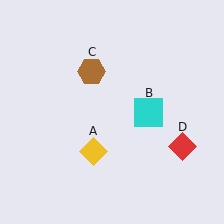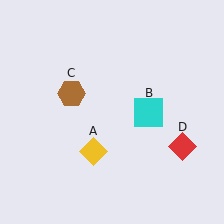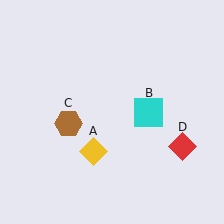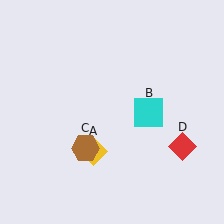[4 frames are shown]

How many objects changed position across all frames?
1 object changed position: brown hexagon (object C).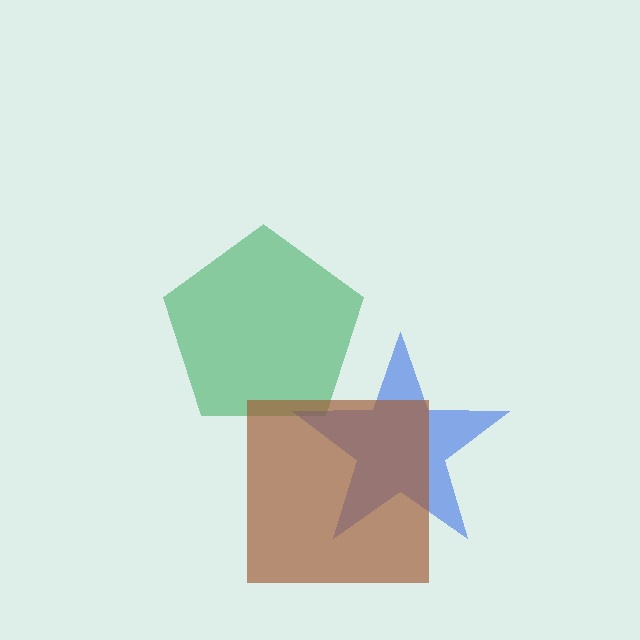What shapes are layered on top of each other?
The layered shapes are: a green pentagon, a blue star, a brown square.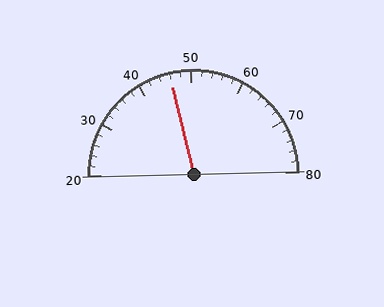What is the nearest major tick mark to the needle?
The nearest major tick mark is 50.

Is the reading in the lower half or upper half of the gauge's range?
The reading is in the lower half of the range (20 to 80).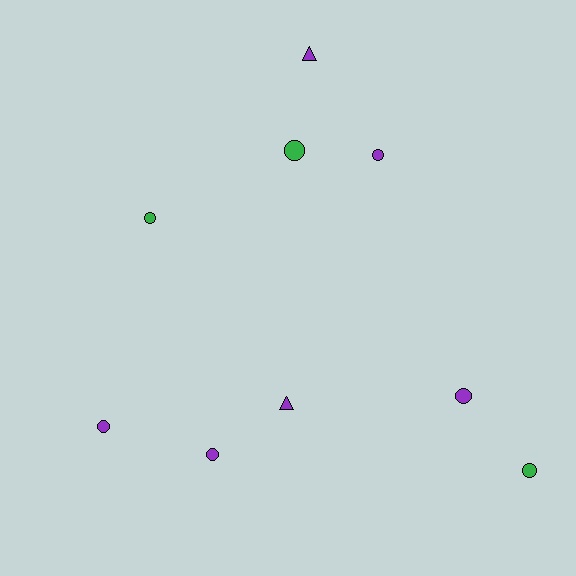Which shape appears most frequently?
Circle, with 7 objects.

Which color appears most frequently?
Purple, with 6 objects.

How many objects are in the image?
There are 9 objects.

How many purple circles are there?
There are 4 purple circles.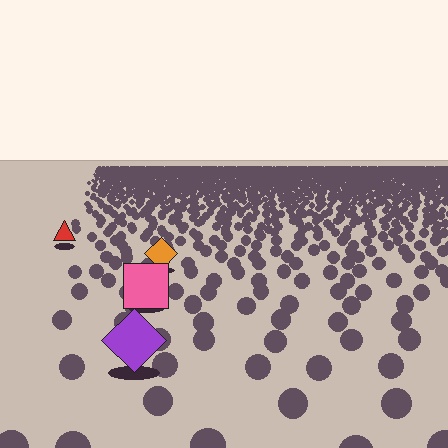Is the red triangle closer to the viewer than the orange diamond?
No. The orange diamond is closer — you can tell from the texture gradient: the ground texture is coarser near it.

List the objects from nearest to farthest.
From nearest to farthest: the purple diamond, the pink square, the orange diamond, the red triangle.